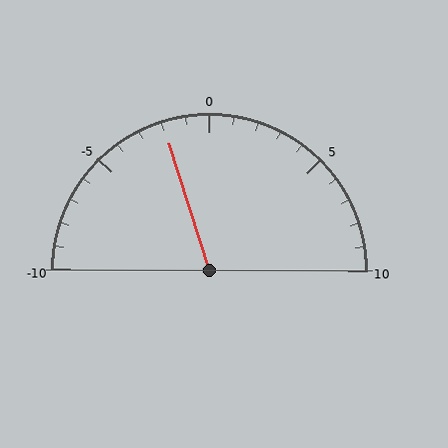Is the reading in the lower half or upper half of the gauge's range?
The reading is in the lower half of the range (-10 to 10).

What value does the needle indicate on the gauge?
The needle indicates approximately -2.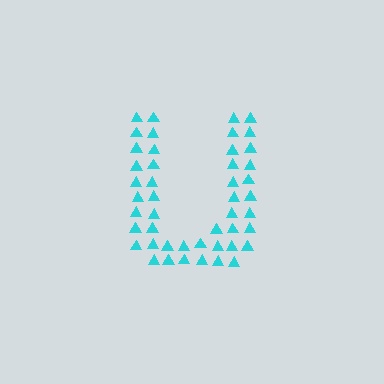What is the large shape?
The large shape is the letter U.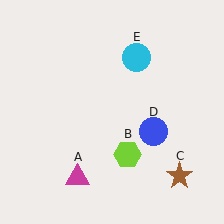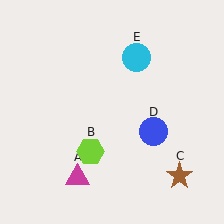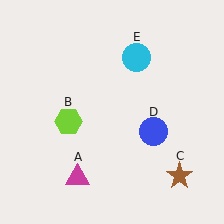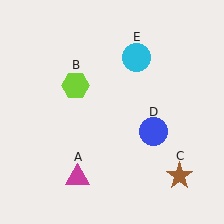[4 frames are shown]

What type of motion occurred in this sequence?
The lime hexagon (object B) rotated clockwise around the center of the scene.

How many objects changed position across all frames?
1 object changed position: lime hexagon (object B).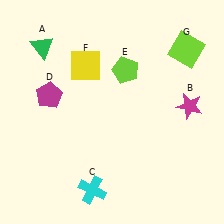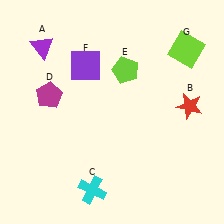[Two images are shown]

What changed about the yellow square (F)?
In Image 1, F is yellow. In Image 2, it changed to purple.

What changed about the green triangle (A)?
In Image 1, A is green. In Image 2, it changed to purple.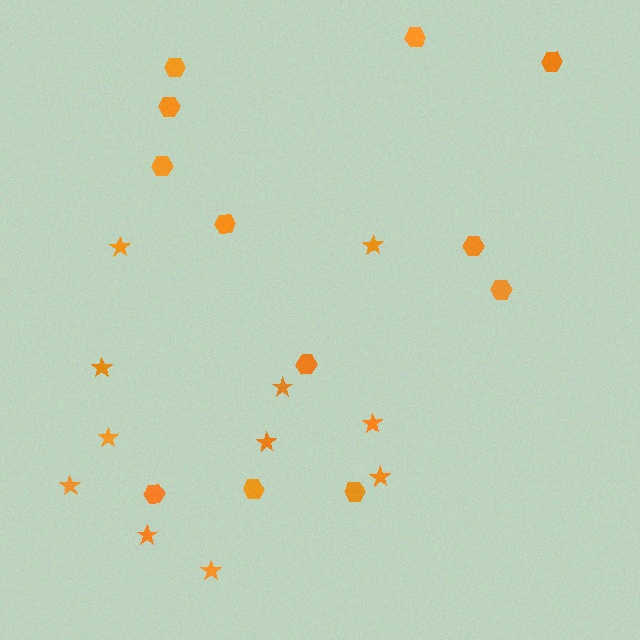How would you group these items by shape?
There are 2 groups: one group of stars (11) and one group of hexagons (12).